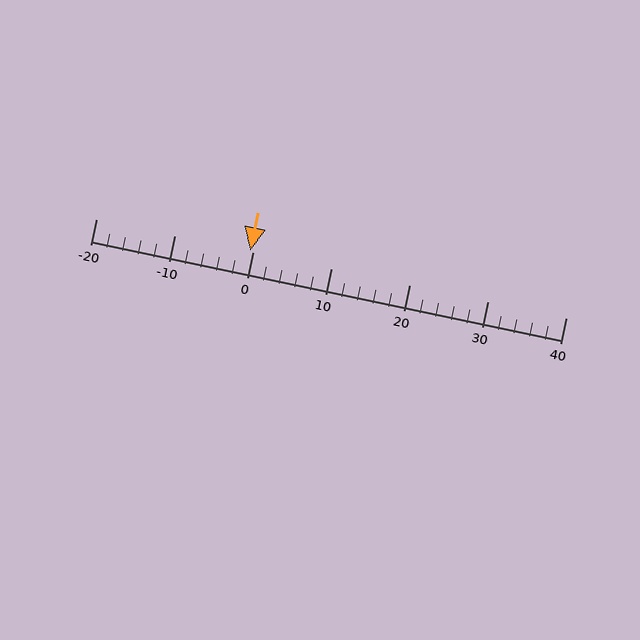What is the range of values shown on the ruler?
The ruler shows values from -20 to 40.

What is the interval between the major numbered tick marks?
The major tick marks are spaced 10 units apart.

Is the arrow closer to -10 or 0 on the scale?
The arrow is closer to 0.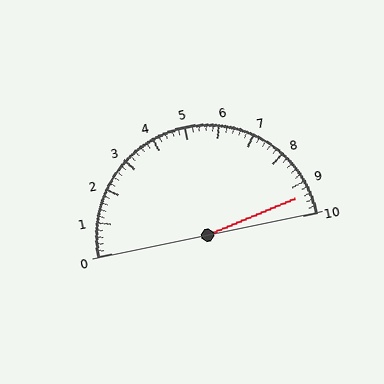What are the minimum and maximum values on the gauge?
The gauge ranges from 0 to 10.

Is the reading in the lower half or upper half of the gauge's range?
The reading is in the upper half of the range (0 to 10).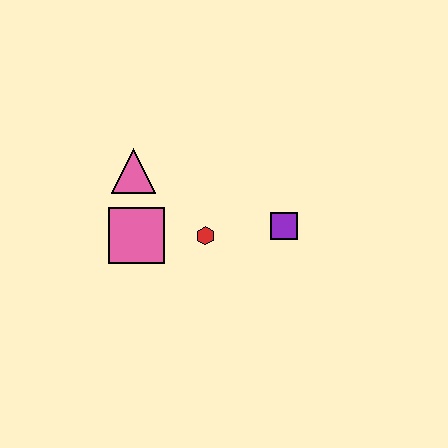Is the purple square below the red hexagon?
No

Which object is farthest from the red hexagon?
The pink triangle is farthest from the red hexagon.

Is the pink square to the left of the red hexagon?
Yes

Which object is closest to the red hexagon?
The pink square is closest to the red hexagon.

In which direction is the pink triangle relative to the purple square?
The pink triangle is to the left of the purple square.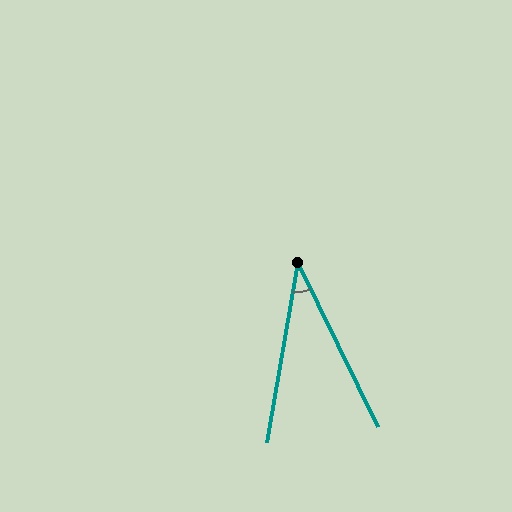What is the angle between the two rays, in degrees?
Approximately 36 degrees.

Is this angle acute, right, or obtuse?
It is acute.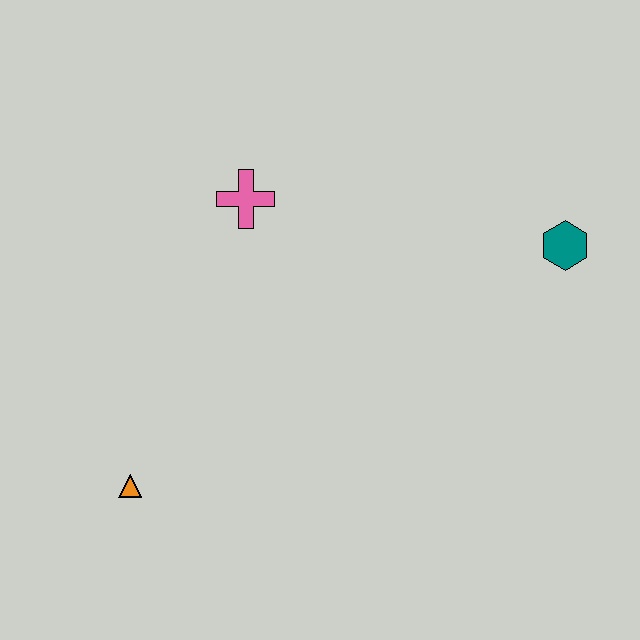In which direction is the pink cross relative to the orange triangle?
The pink cross is above the orange triangle.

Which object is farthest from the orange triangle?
The teal hexagon is farthest from the orange triangle.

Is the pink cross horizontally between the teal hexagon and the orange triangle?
Yes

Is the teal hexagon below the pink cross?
Yes